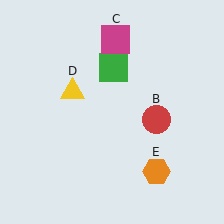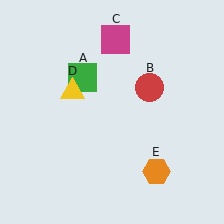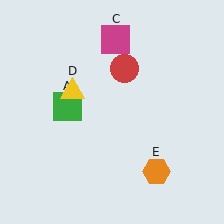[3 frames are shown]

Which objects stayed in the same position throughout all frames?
Magenta square (object C) and yellow triangle (object D) and orange hexagon (object E) remained stationary.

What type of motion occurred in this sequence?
The green square (object A), red circle (object B) rotated counterclockwise around the center of the scene.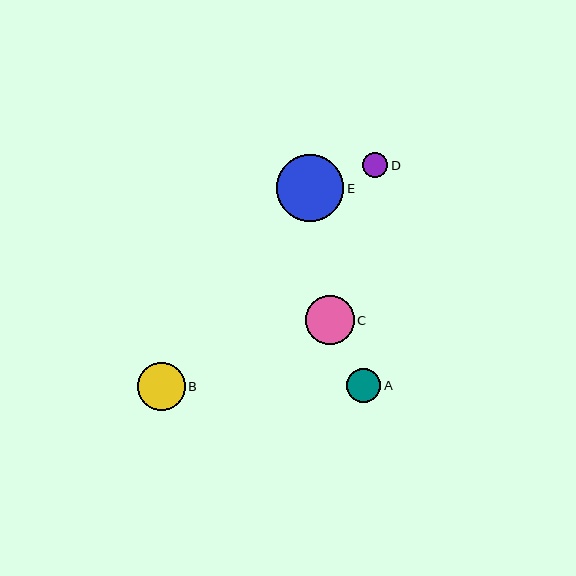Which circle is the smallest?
Circle D is the smallest with a size of approximately 26 pixels.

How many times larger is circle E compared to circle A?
Circle E is approximately 1.9 times the size of circle A.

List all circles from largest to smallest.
From largest to smallest: E, C, B, A, D.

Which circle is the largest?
Circle E is the largest with a size of approximately 67 pixels.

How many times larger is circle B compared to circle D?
Circle B is approximately 1.9 times the size of circle D.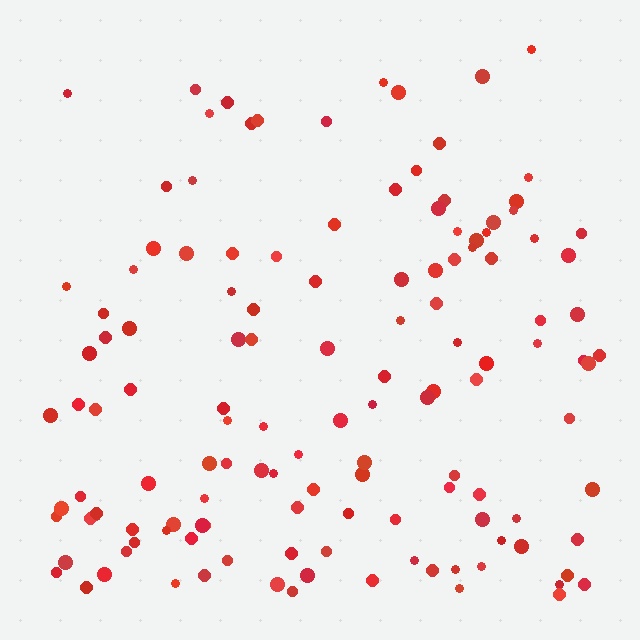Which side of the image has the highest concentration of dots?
The bottom.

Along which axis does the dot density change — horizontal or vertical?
Vertical.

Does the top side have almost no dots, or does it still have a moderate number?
Still a moderate number, just noticeably fewer than the bottom.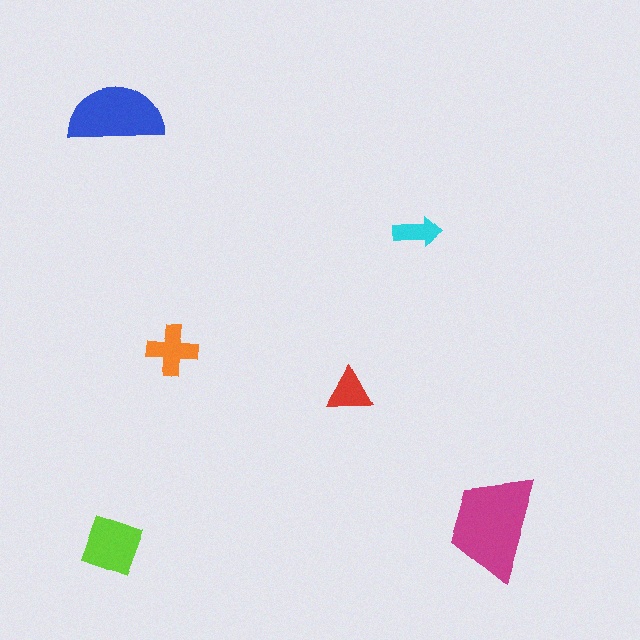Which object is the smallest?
The cyan arrow.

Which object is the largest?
The magenta trapezoid.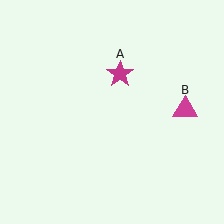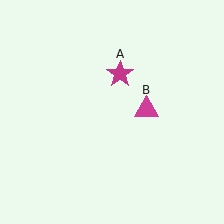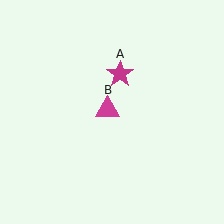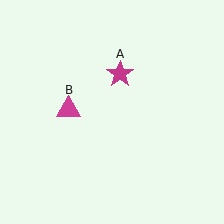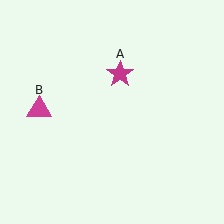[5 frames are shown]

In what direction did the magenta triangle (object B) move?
The magenta triangle (object B) moved left.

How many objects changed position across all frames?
1 object changed position: magenta triangle (object B).